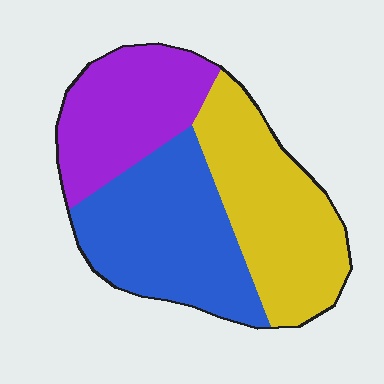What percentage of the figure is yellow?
Yellow takes up between a quarter and a half of the figure.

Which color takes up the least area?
Purple, at roughly 25%.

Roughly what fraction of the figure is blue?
Blue covers roughly 35% of the figure.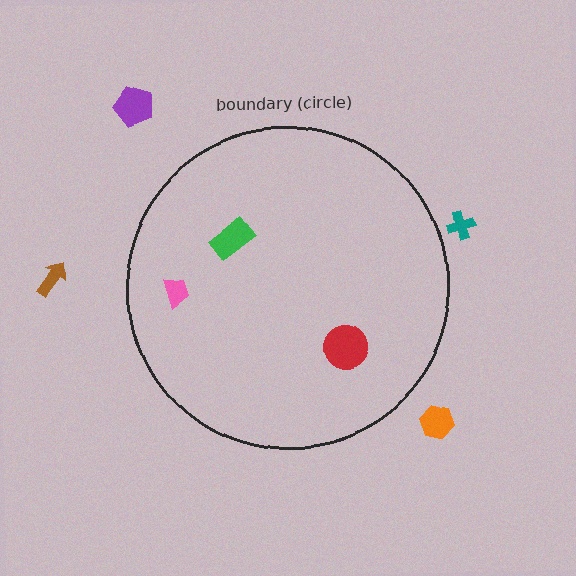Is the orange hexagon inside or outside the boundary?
Outside.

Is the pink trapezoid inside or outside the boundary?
Inside.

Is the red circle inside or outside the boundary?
Inside.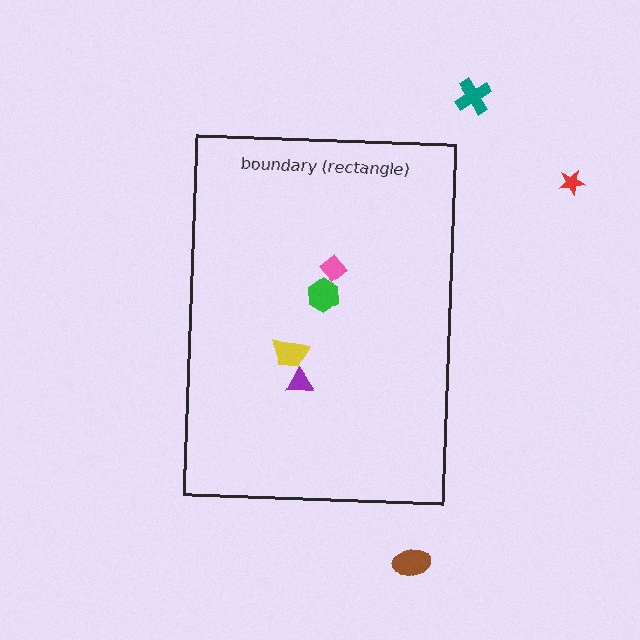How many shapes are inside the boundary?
4 inside, 3 outside.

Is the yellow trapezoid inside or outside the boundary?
Inside.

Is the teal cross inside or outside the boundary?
Outside.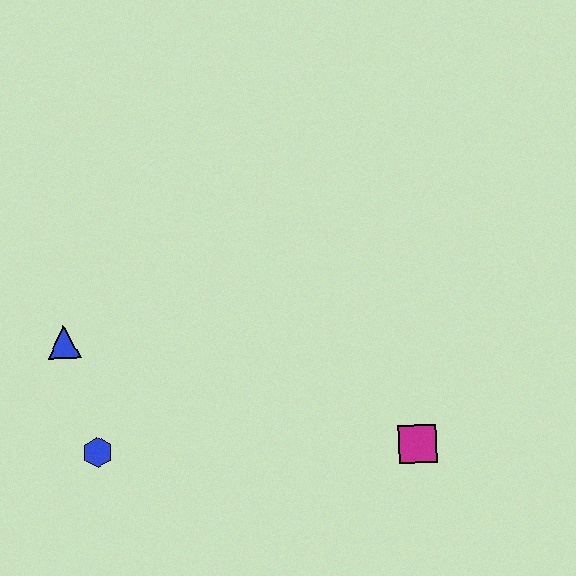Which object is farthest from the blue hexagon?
The magenta square is farthest from the blue hexagon.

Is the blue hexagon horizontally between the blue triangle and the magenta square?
Yes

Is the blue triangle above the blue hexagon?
Yes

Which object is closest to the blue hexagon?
The blue triangle is closest to the blue hexagon.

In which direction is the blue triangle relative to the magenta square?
The blue triangle is to the left of the magenta square.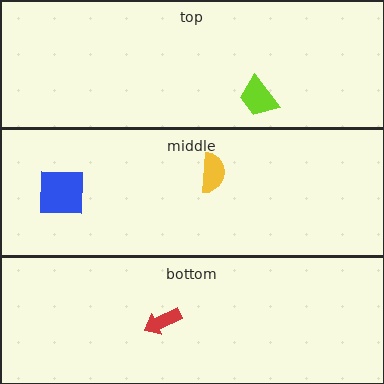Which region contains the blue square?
The middle region.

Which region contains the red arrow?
The bottom region.